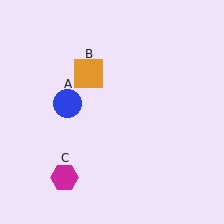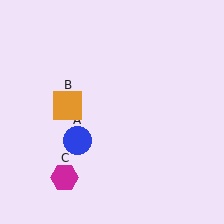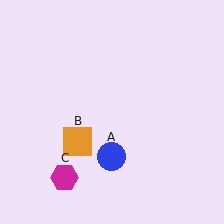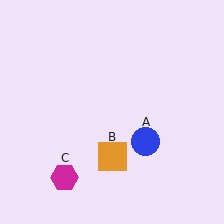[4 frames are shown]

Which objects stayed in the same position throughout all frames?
Magenta hexagon (object C) remained stationary.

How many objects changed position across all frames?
2 objects changed position: blue circle (object A), orange square (object B).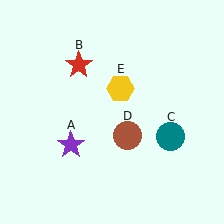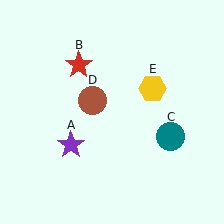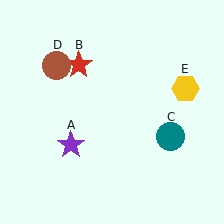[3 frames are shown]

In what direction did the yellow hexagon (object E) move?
The yellow hexagon (object E) moved right.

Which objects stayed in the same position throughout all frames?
Purple star (object A) and red star (object B) and teal circle (object C) remained stationary.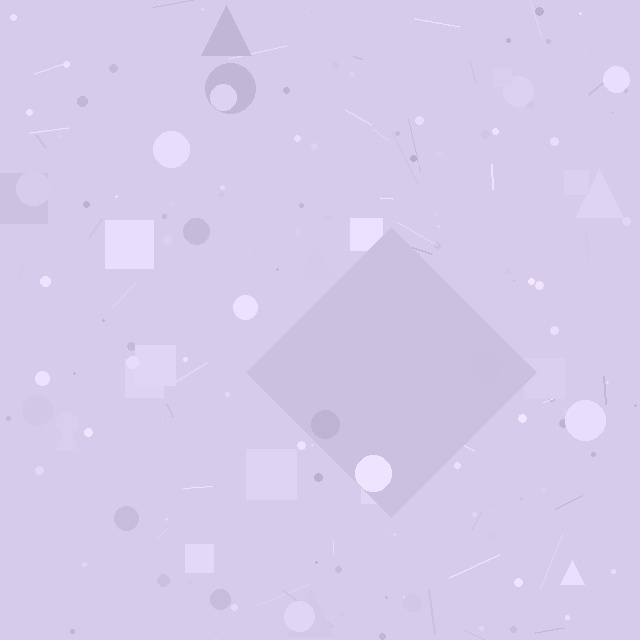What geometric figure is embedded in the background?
A diamond is embedded in the background.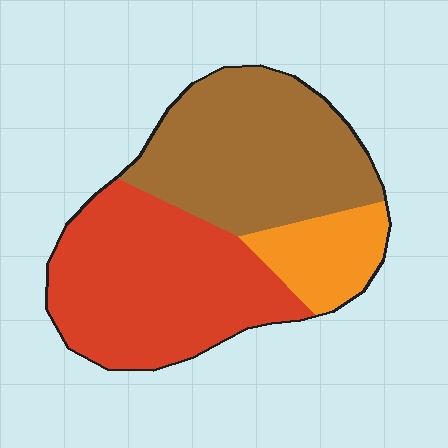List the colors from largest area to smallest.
From largest to smallest: red, brown, orange.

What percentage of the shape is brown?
Brown covers about 40% of the shape.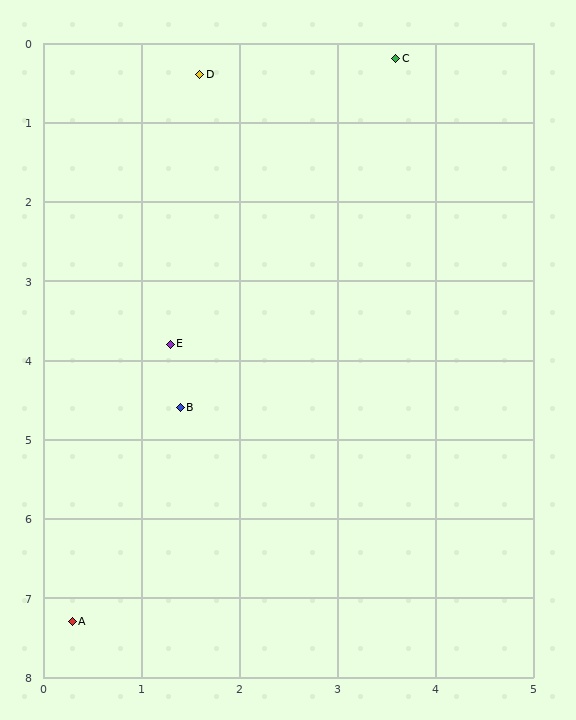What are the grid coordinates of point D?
Point D is at approximately (1.6, 0.4).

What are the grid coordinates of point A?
Point A is at approximately (0.3, 7.3).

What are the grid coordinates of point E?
Point E is at approximately (1.3, 3.8).